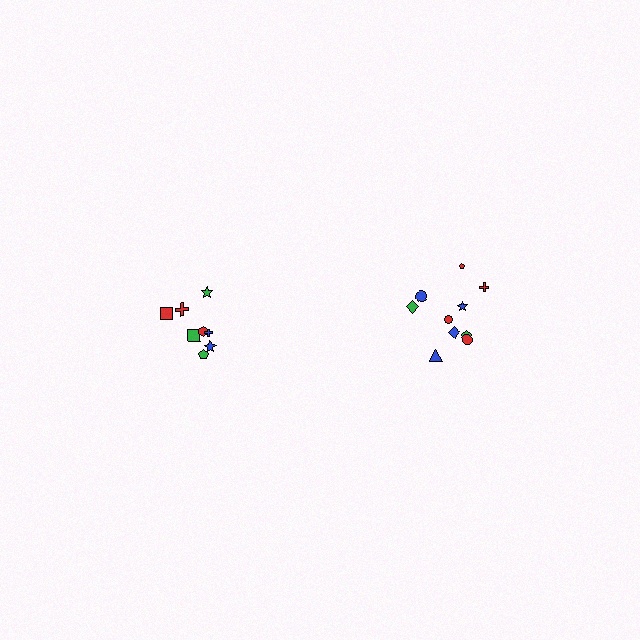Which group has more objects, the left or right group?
The right group.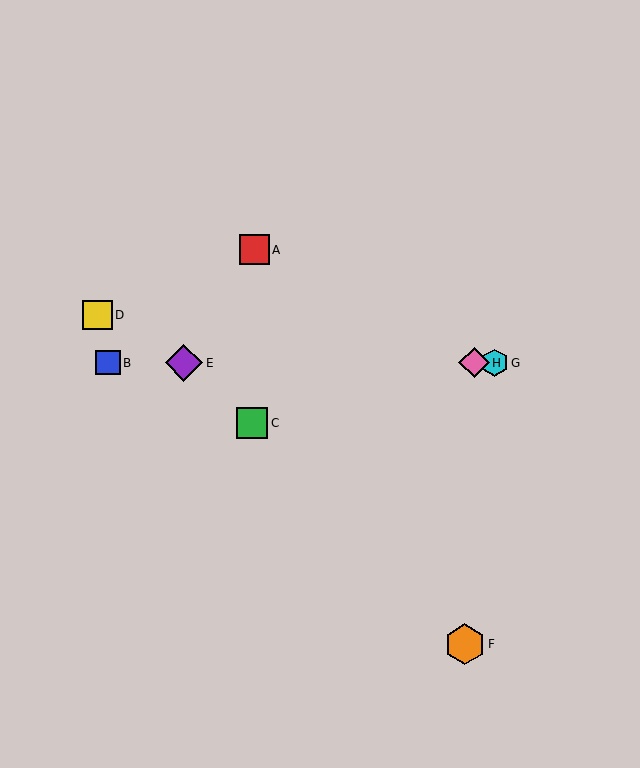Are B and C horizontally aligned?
No, B is at y≈363 and C is at y≈423.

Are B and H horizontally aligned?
Yes, both are at y≈363.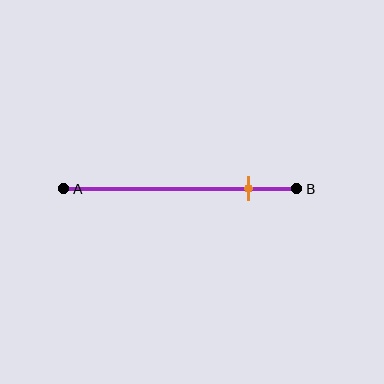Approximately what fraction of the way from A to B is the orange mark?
The orange mark is approximately 80% of the way from A to B.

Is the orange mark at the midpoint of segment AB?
No, the mark is at about 80% from A, not at the 50% midpoint.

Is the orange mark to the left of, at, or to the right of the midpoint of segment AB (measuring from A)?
The orange mark is to the right of the midpoint of segment AB.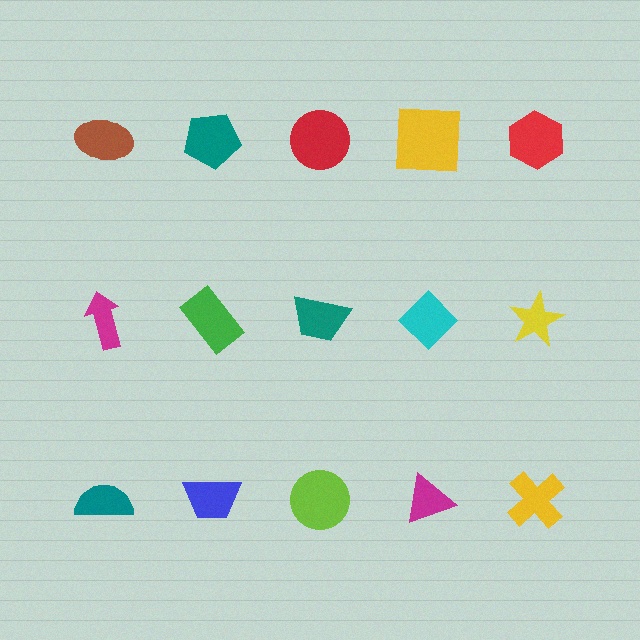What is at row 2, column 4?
A cyan diamond.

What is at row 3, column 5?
A yellow cross.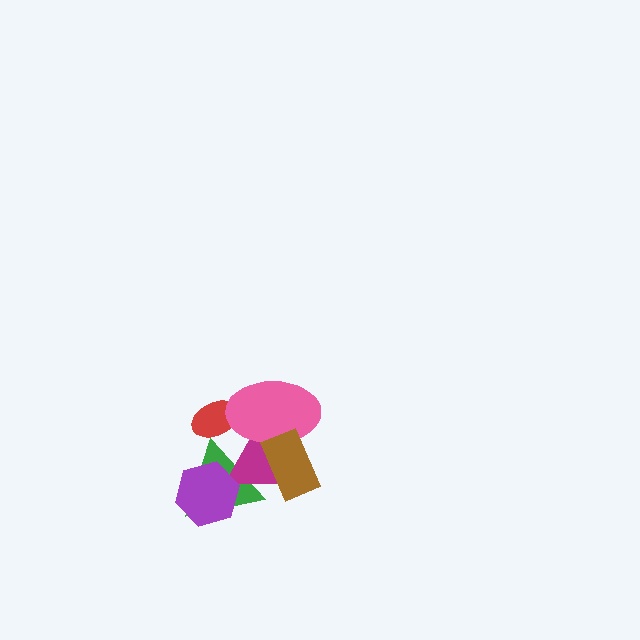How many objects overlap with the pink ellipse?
3 objects overlap with the pink ellipse.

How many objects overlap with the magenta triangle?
4 objects overlap with the magenta triangle.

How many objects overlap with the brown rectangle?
2 objects overlap with the brown rectangle.